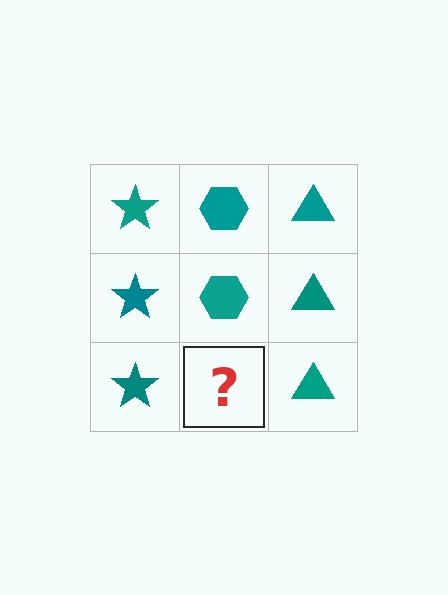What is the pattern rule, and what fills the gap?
The rule is that each column has a consistent shape. The gap should be filled with a teal hexagon.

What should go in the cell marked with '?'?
The missing cell should contain a teal hexagon.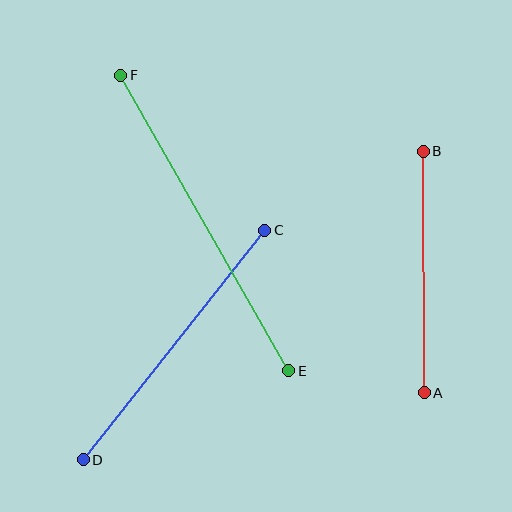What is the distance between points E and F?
The distance is approximately 340 pixels.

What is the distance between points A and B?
The distance is approximately 241 pixels.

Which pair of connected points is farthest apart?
Points E and F are farthest apart.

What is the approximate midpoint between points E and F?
The midpoint is at approximately (205, 223) pixels.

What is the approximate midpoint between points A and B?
The midpoint is at approximately (424, 272) pixels.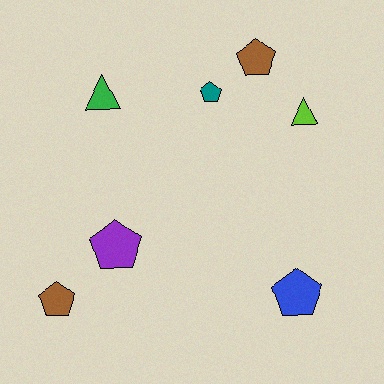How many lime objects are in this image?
There is 1 lime object.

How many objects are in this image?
There are 7 objects.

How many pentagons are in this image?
There are 5 pentagons.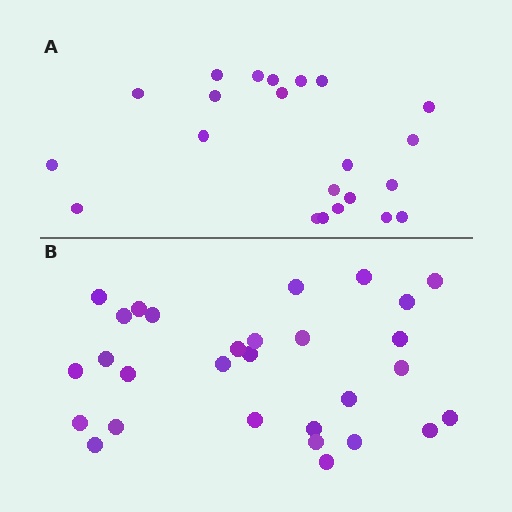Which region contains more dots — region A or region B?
Region B (the bottom region) has more dots.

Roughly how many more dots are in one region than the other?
Region B has roughly 8 or so more dots than region A.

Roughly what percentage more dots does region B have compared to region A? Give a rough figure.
About 30% more.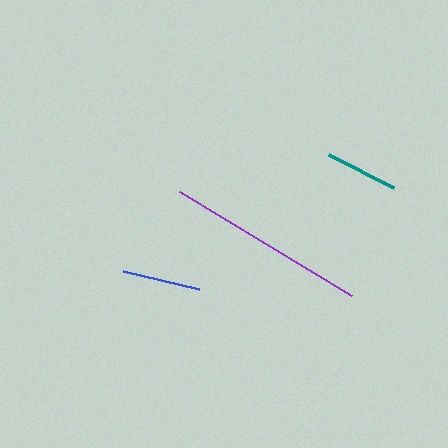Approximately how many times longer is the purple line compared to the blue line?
The purple line is approximately 2.6 times the length of the blue line.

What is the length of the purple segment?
The purple segment is approximately 202 pixels long.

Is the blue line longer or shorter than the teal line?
The blue line is longer than the teal line.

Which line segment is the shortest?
The teal line is the shortest at approximately 73 pixels.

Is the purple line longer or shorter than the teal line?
The purple line is longer than the teal line.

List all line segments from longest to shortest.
From longest to shortest: purple, blue, teal.